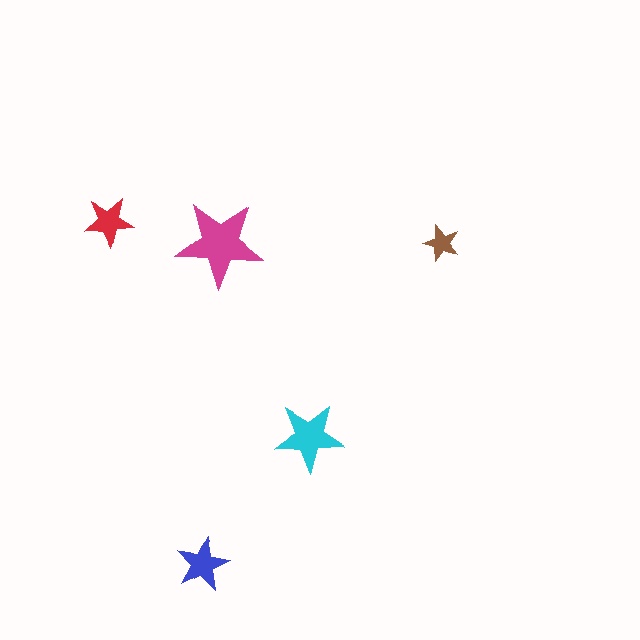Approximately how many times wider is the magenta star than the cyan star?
About 1.5 times wider.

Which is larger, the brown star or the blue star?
The blue one.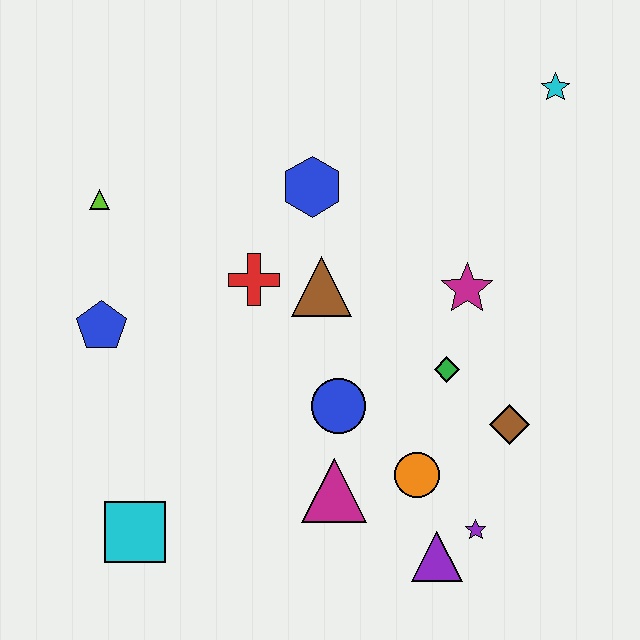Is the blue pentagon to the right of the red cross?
No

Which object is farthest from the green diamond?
The lime triangle is farthest from the green diamond.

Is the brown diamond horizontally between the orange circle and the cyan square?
No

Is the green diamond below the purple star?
No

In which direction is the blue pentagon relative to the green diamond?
The blue pentagon is to the left of the green diamond.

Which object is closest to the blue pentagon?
The lime triangle is closest to the blue pentagon.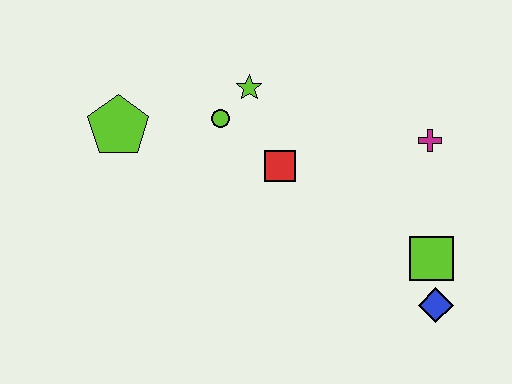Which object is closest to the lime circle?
The lime star is closest to the lime circle.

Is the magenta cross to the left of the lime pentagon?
No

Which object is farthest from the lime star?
The blue diamond is farthest from the lime star.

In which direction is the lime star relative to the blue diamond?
The lime star is above the blue diamond.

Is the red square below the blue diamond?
No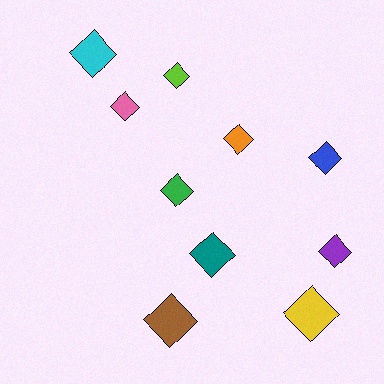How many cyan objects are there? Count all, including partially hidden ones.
There is 1 cyan object.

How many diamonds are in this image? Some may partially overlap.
There are 10 diamonds.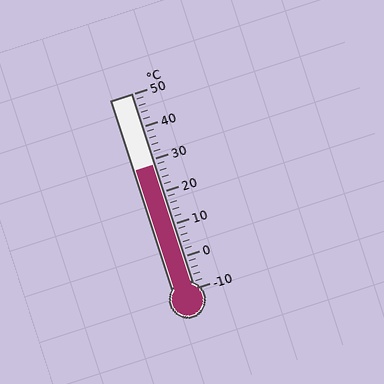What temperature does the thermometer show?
The thermometer shows approximately 28°C.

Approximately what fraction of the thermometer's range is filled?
The thermometer is filled to approximately 65% of its range.